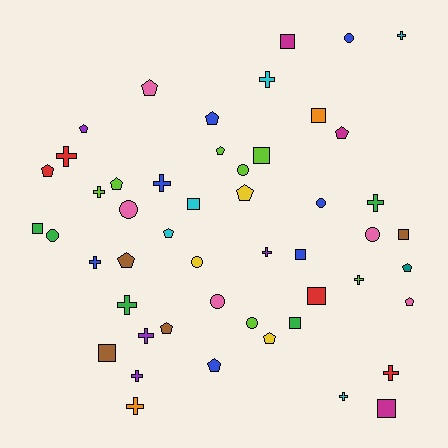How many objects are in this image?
There are 50 objects.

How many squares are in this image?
There are 11 squares.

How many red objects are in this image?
There are 4 red objects.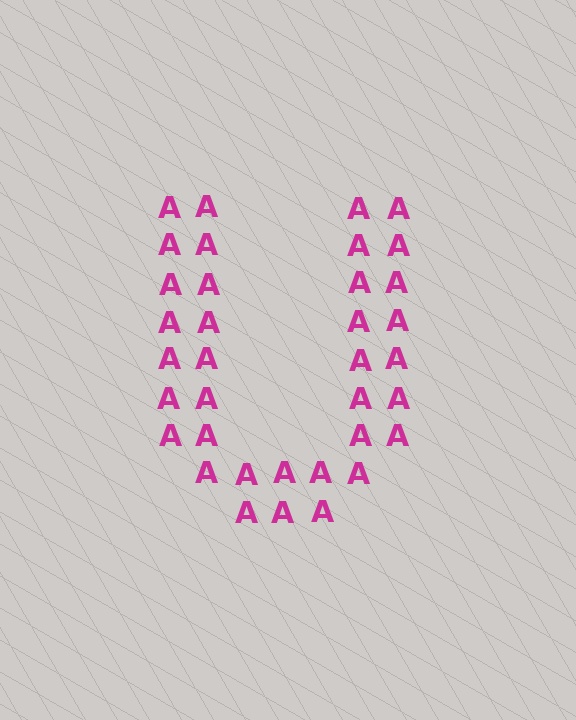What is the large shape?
The large shape is the letter U.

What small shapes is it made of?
It is made of small letter A's.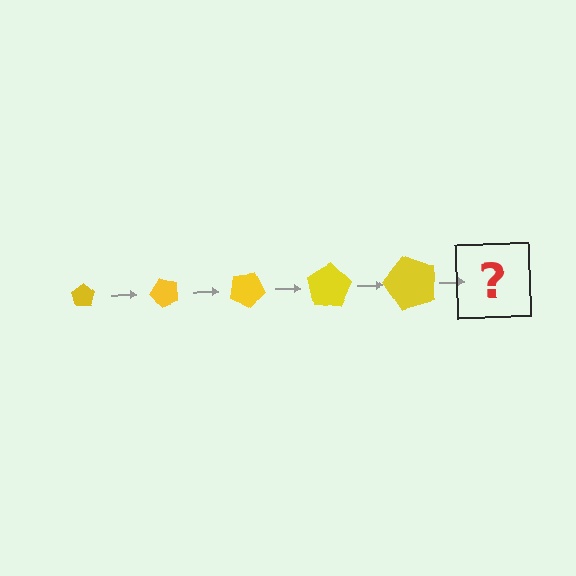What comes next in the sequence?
The next element should be a pentagon, larger than the previous one and rotated 250 degrees from the start.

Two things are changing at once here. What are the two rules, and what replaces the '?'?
The two rules are that the pentagon grows larger each step and it rotates 50 degrees each step. The '?' should be a pentagon, larger than the previous one and rotated 250 degrees from the start.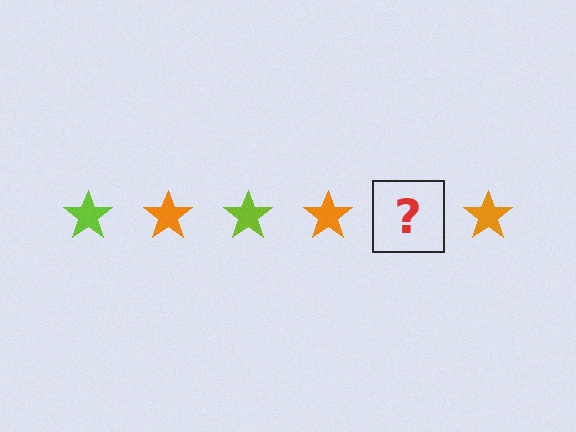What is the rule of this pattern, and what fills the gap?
The rule is that the pattern cycles through lime, orange stars. The gap should be filled with a lime star.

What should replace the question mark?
The question mark should be replaced with a lime star.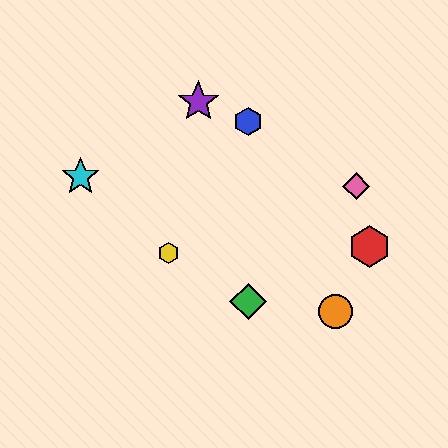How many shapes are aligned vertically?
2 shapes (the blue hexagon, the green diamond) are aligned vertically.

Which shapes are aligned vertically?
The blue hexagon, the green diamond are aligned vertically.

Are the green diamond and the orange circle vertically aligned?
No, the green diamond is at x≈248 and the orange circle is at x≈335.